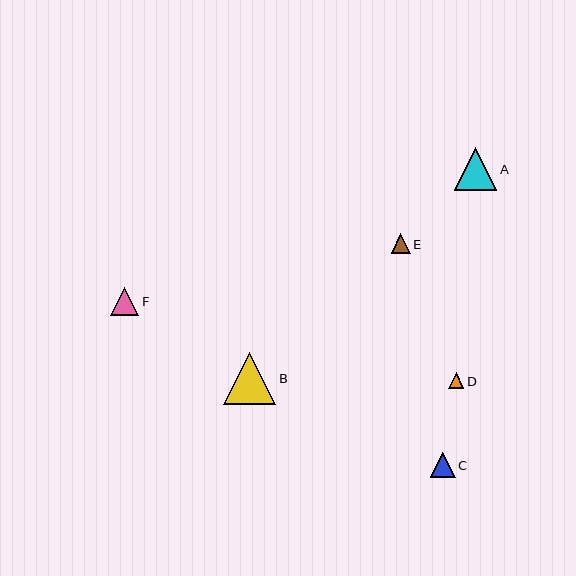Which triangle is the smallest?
Triangle D is the smallest with a size of approximately 16 pixels.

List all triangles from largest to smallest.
From largest to smallest: B, A, F, C, E, D.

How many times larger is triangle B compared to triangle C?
Triangle B is approximately 2.1 times the size of triangle C.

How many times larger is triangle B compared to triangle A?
Triangle B is approximately 1.2 times the size of triangle A.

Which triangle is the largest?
Triangle B is the largest with a size of approximately 52 pixels.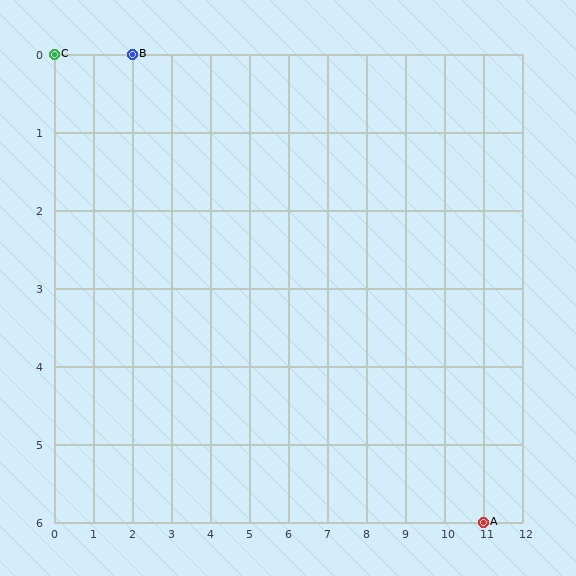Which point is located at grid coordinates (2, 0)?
Point B is at (2, 0).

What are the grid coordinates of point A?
Point A is at grid coordinates (11, 6).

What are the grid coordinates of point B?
Point B is at grid coordinates (2, 0).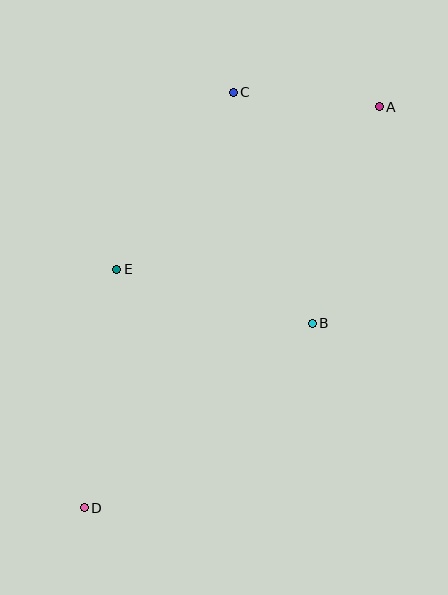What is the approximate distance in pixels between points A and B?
The distance between A and B is approximately 227 pixels.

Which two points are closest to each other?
Points A and C are closest to each other.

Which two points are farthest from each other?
Points A and D are farthest from each other.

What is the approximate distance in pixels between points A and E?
The distance between A and E is approximately 309 pixels.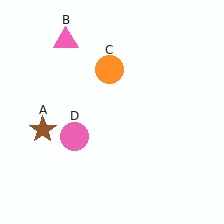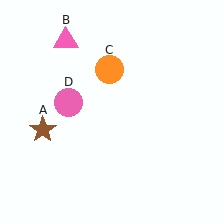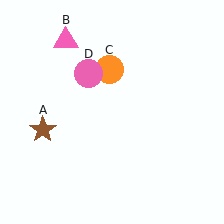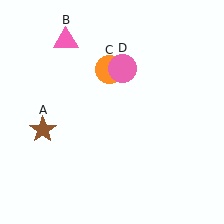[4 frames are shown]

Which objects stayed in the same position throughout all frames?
Brown star (object A) and pink triangle (object B) and orange circle (object C) remained stationary.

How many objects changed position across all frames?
1 object changed position: pink circle (object D).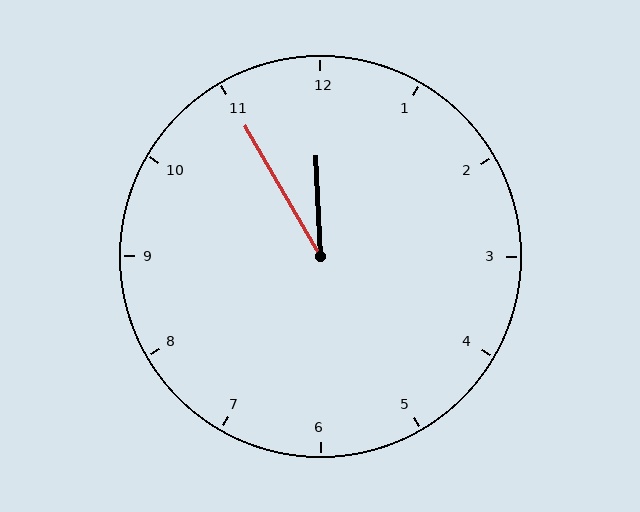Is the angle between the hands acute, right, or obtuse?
It is acute.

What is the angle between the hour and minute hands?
Approximately 28 degrees.